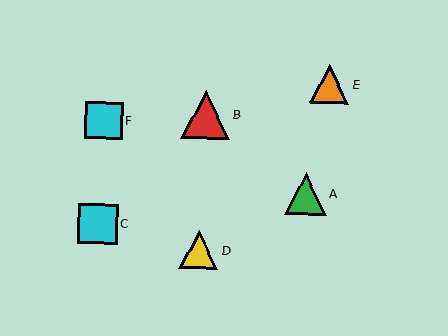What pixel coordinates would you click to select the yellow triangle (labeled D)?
Click at (199, 250) to select the yellow triangle D.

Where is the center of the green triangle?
The center of the green triangle is at (305, 194).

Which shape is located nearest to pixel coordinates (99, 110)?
The cyan square (labeled F) at (104, 120) is nearest to that location.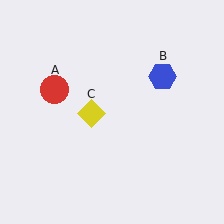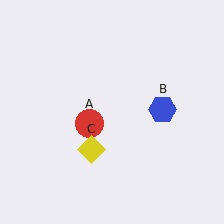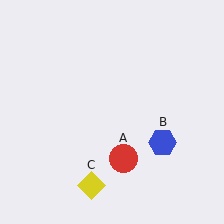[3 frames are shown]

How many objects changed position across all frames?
3 objects changed position: red circle (object A), blue hexagon (object B), yellow diamond (object C).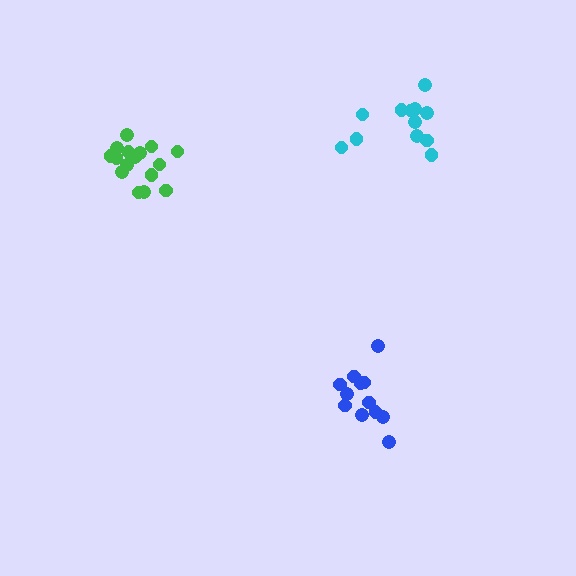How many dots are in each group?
Group 1: 12 dots, Group 2: 16 dots, Group 3: 13 dots (41 total).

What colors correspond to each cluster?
The clusters are colored: blue, green, cyan.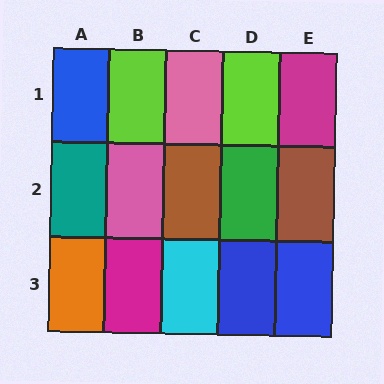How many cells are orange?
1 cell is orange.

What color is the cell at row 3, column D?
Blue.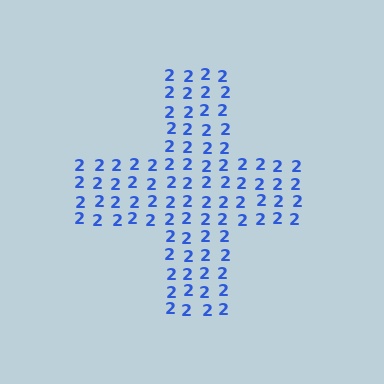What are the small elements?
The small elements are digit 2's.